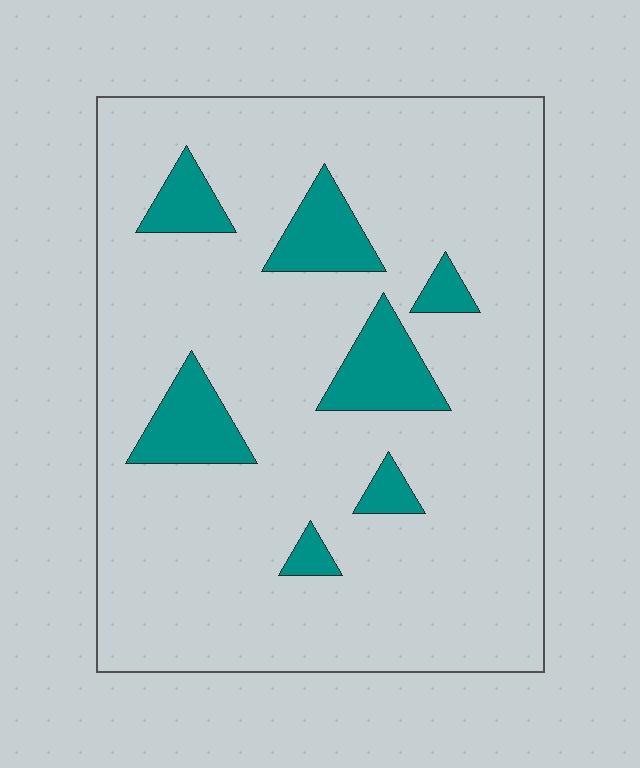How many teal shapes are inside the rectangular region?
7.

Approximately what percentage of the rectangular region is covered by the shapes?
Approximately 15%.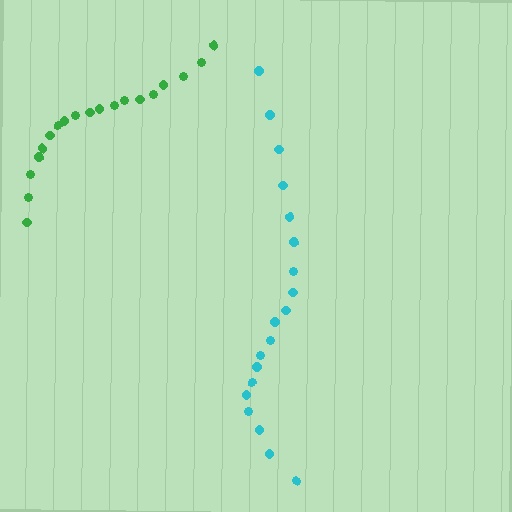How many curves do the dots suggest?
There are 2 distinct paths.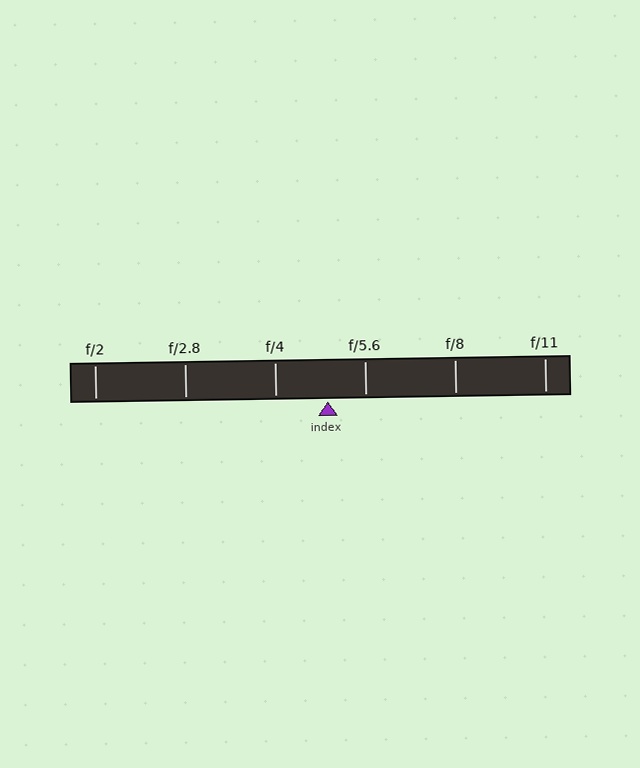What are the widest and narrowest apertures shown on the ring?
The widest aperture shown is f/2 and the narrowest is f/11.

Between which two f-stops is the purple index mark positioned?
The index mark is between f/4 and f/5.6.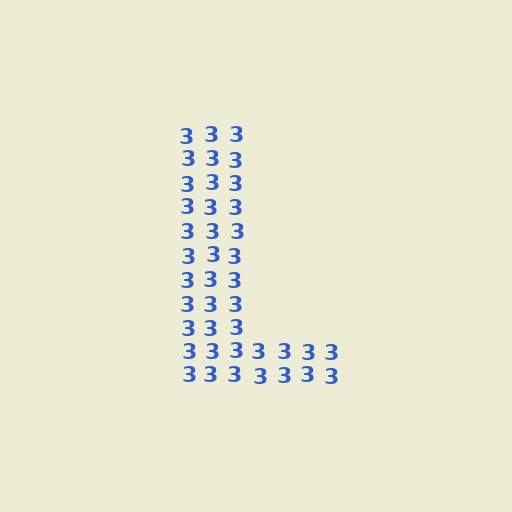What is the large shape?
The large shape is the letter L.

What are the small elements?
The small elements are digit 3's.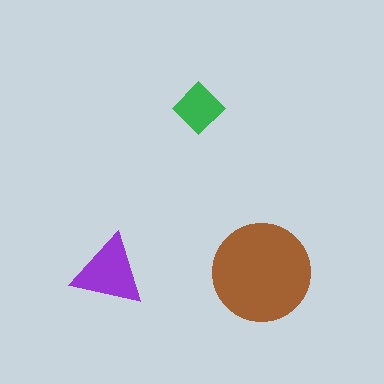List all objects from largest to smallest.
The brown circle, the purple triangle, the green diamond.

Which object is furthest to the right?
The brown circle is rightmost.